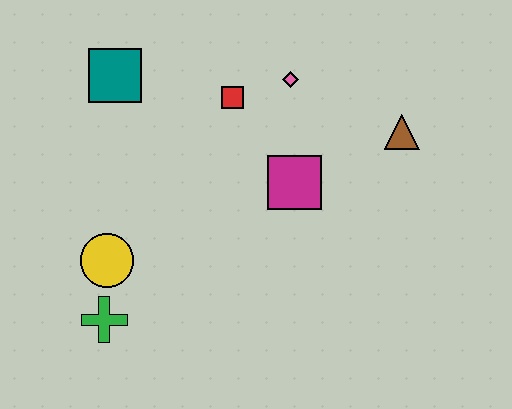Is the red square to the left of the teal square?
No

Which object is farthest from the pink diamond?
The green cross is farthest from the pink diamond.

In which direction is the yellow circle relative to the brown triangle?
The yellow circle is to the left of the brown triangle.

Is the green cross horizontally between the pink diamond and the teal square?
No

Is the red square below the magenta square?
No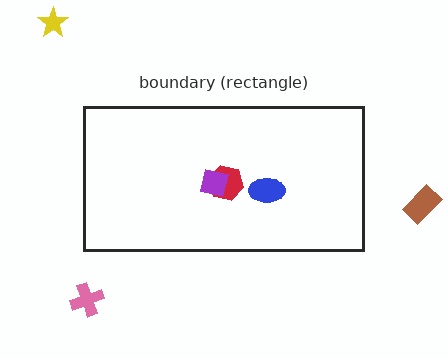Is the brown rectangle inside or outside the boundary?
Outside.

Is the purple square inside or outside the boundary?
Inside.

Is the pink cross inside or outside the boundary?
Outside.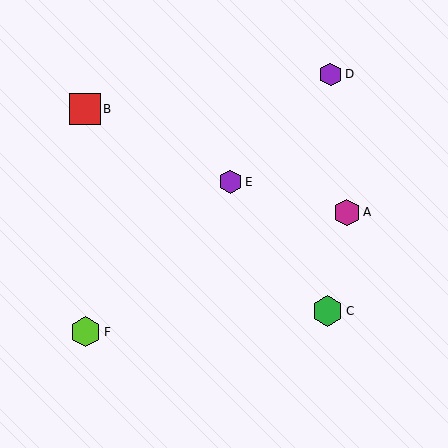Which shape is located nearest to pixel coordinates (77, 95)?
The red square (labeled B) at (85, 109) is nearest to that location.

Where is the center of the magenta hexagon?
The center of the magenta hexagon is at (347, 212).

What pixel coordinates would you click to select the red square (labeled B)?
Click at (85, 109) to select the red square B.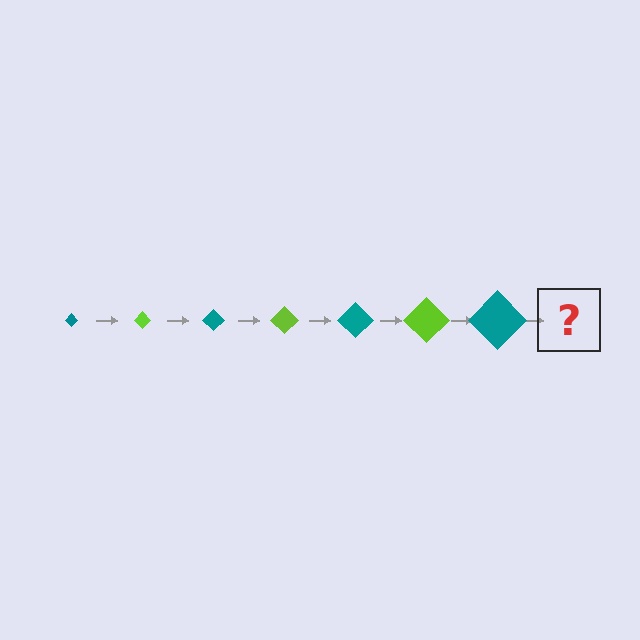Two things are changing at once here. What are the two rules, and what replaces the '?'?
The two rules are that the diamond grows larger each step and the color cycles through teal and lime. The '?' should be a lime diamond, larger than the previous one.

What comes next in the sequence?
The next element should be a lime diamond, larger than the previous one.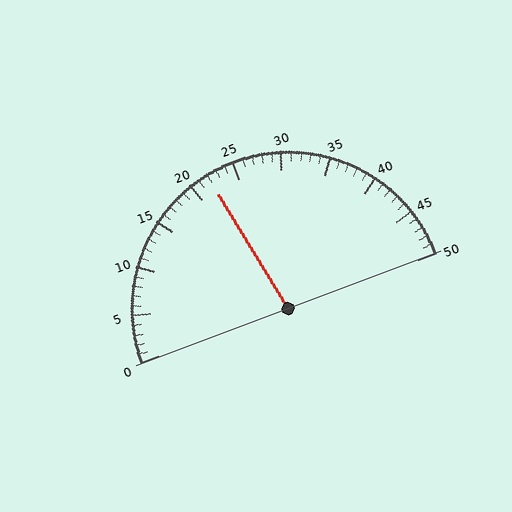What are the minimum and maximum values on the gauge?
The gauge ranges from 0 to 50.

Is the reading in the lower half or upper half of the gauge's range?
The reading is in the lower half of the range (0 to 50).